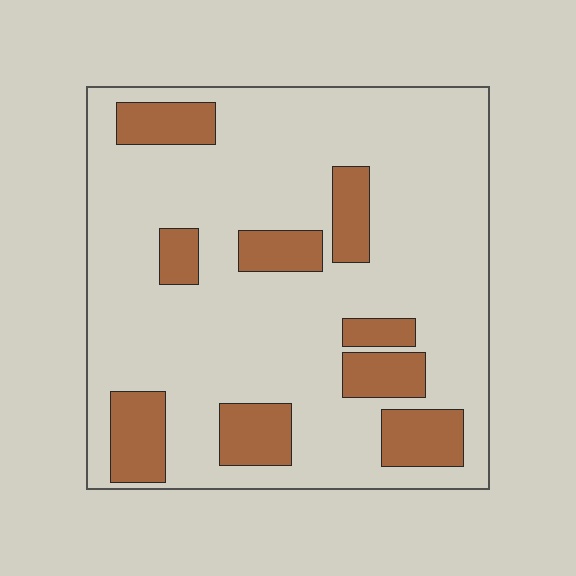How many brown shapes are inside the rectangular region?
9.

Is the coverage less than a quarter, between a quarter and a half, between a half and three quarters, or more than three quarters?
Less than a quarter.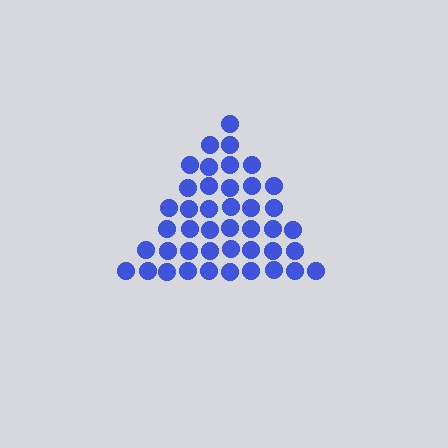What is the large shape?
The large shape is a triangle.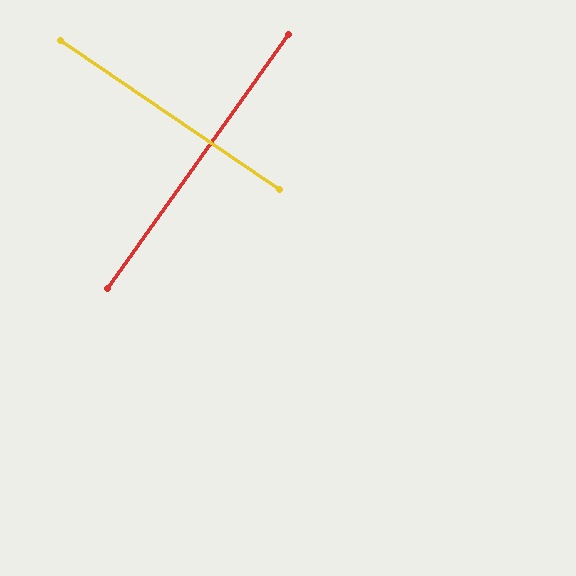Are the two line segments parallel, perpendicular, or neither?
Perpendicular — they meet at approximately 89°.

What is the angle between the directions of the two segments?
Approximately 89 degrees.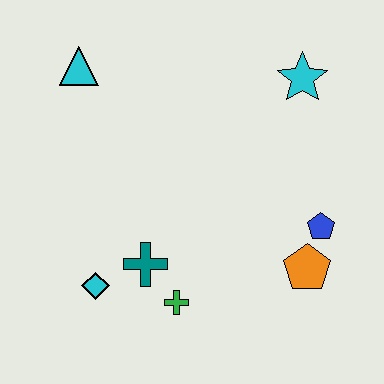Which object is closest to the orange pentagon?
The blue pentagon is closest to the orange pentagon.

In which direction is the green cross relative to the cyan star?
The green cross is below the cyan star.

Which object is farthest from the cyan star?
The cyan diamond is farthest from the cyan star.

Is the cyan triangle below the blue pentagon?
No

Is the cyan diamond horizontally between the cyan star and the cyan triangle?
Yes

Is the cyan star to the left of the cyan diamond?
No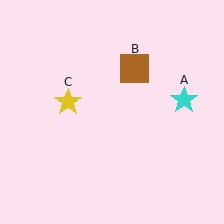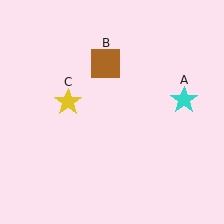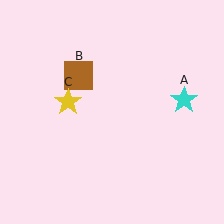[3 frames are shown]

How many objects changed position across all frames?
1 object changed position: brown square (object B).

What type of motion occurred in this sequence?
The brown square (object B) rotated counterclockwise around the center of the scene.